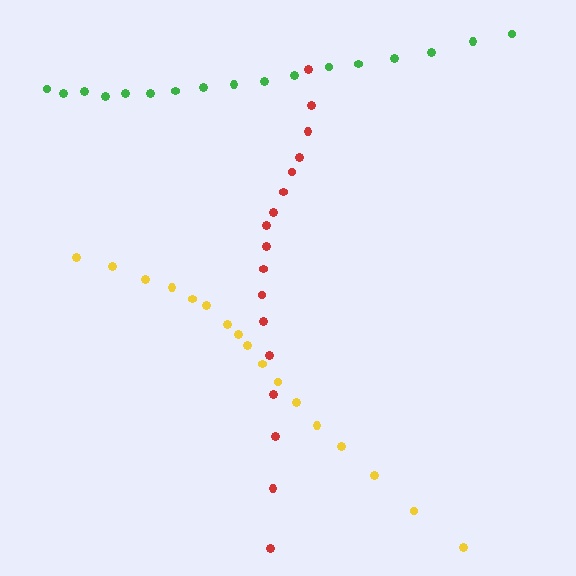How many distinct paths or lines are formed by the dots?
There are 3 distinct paths.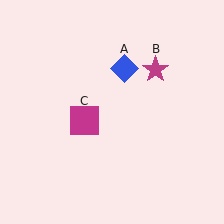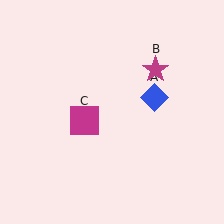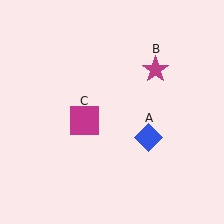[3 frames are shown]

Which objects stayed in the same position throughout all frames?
Magenta star (object B) and magenta square (object C) remained stationary.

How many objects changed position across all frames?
1 object changed position: blue diamond (object A).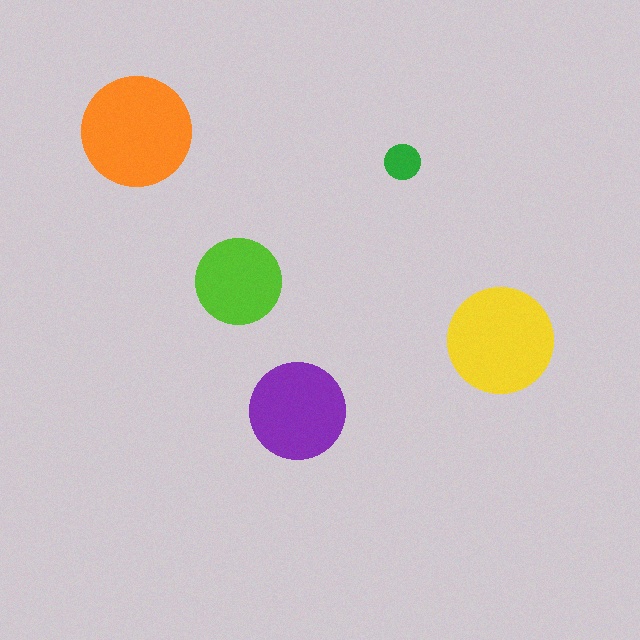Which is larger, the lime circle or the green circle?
The lime one.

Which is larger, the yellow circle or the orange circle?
The orange one.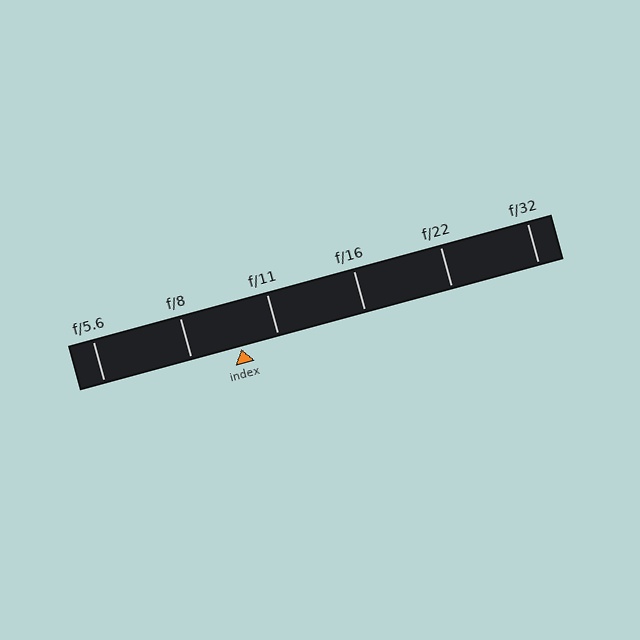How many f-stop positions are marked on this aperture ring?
There are 6 f-stop positions marked.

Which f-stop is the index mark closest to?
The index mark is closest to f/11.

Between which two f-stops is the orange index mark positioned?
The index mark is between f/8 and f/11.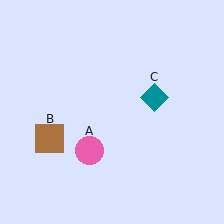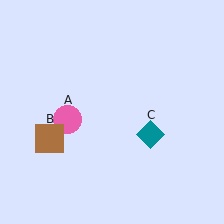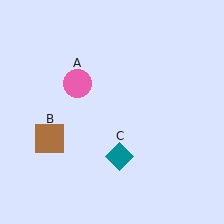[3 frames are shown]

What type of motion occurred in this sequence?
The pink circle (object A), teal diamond (object C) rotated clockwise around the center of the scene.